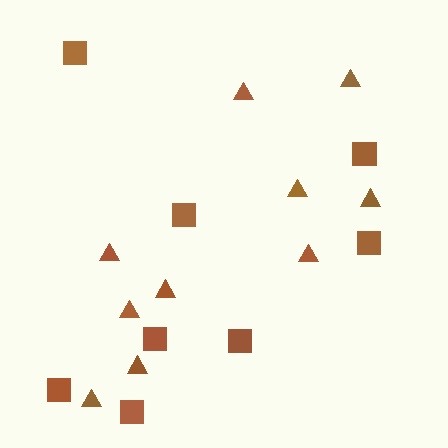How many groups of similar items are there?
There are 2 groups: one group of triangles (10) and one group of squares (8).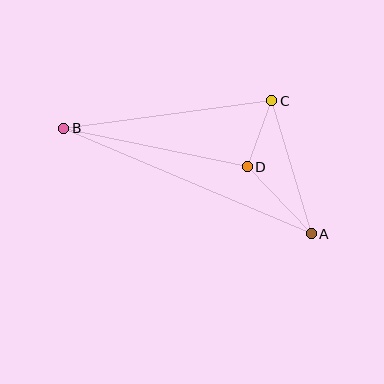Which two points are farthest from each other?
Points A and B are farthest from each other.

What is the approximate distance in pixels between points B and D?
The distance between B and D is approximately 187 pixels.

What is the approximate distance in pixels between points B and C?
The distance between B and C is approximately 210 pixels.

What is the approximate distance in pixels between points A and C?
The distance between A and C is approximately 139 pixels.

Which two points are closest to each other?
Points C and D are closest to each other.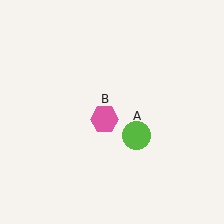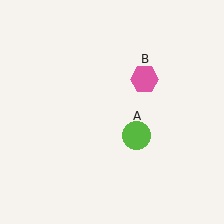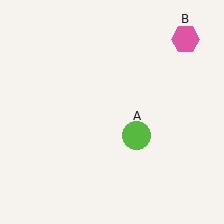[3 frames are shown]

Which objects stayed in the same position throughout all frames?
Lime circle (object A) remained stationary.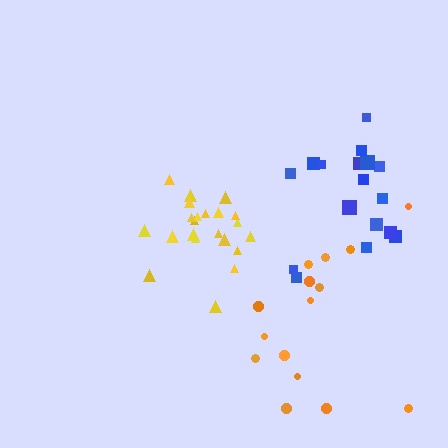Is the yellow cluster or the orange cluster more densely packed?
Yellow.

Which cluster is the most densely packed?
Yellow.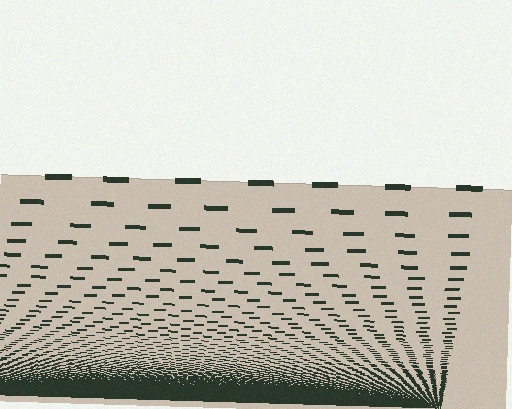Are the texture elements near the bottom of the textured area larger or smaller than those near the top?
Smaller. The gradient is inverted — elements near the bottom are smaller and denser.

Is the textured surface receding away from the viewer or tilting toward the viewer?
The surface appears to tilt toward the viewer. Texture elements get larger and sparser toward the top.